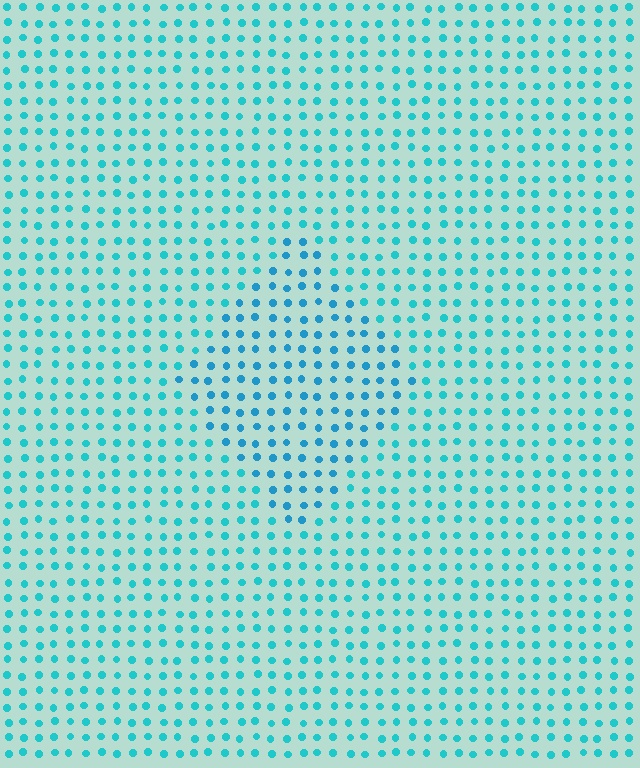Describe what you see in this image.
The image is filled with small cyan elements in a uniform arrangement. A diamond-shaped region is visible where the elements are tinted to a slightly different hue, forming a subtle color boundary.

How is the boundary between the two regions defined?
The boundary is defined purely by a slight shift in hue (about 18 degrees). Spacing, size, and orientation are identical on both sides.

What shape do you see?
I see a diamond.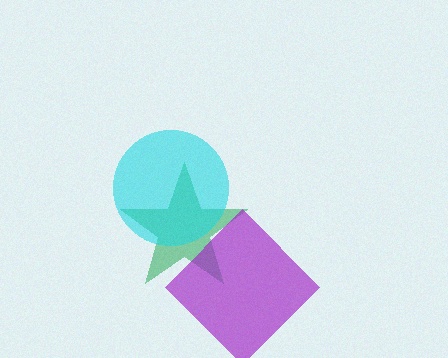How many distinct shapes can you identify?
There are 3 distinct shapes: a green star, a purple diamond, a cyan circle.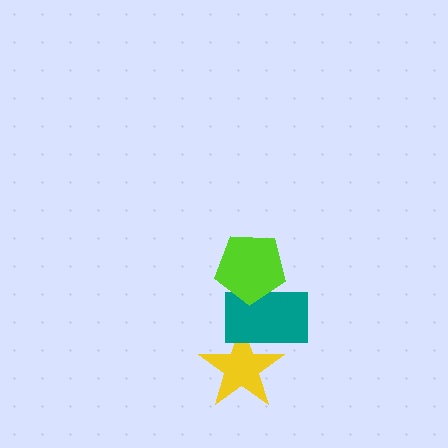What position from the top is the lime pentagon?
The lime pentagon is 1st from the top.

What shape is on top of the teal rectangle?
The lime pentagon is on top of the teal rectangle.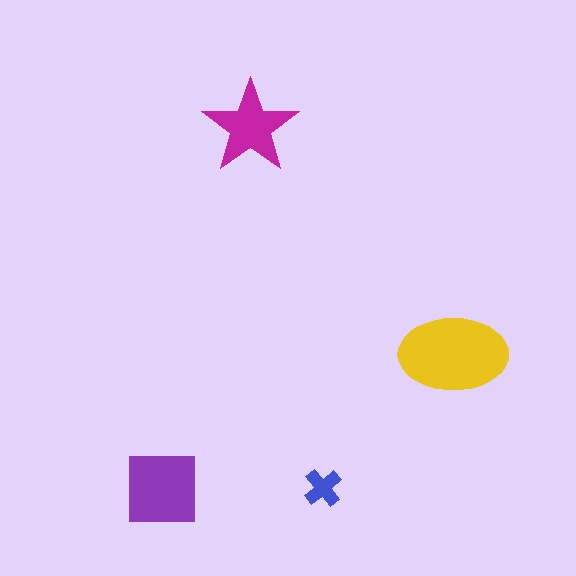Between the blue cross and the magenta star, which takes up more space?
The magenta star.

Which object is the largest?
The yellow ellipse.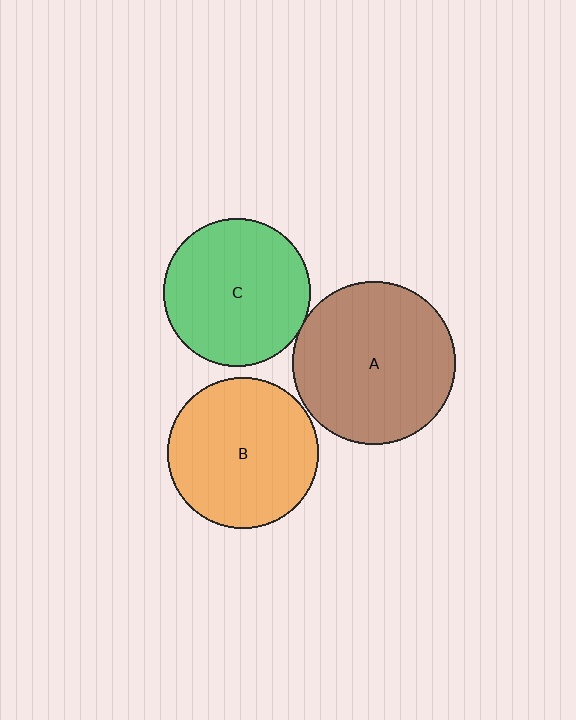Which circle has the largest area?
Circle A (brown).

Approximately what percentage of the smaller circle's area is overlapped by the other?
Approximately 5%.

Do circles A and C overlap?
Yes.